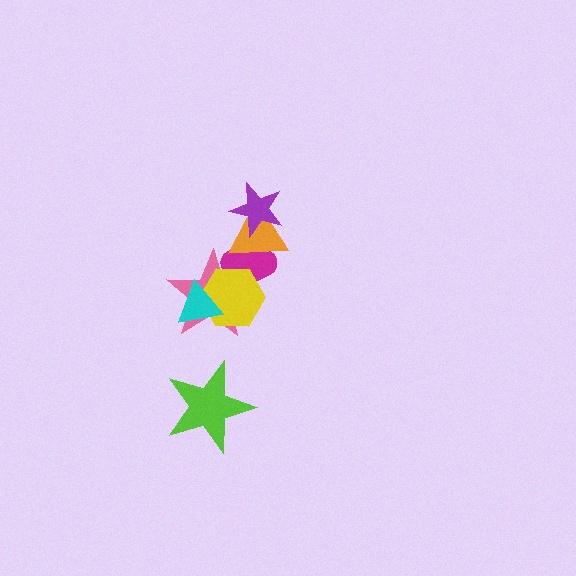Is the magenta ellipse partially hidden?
Yes, it is partially covered by another shape.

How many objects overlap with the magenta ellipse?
3 objects overlap with the magenta ellipse.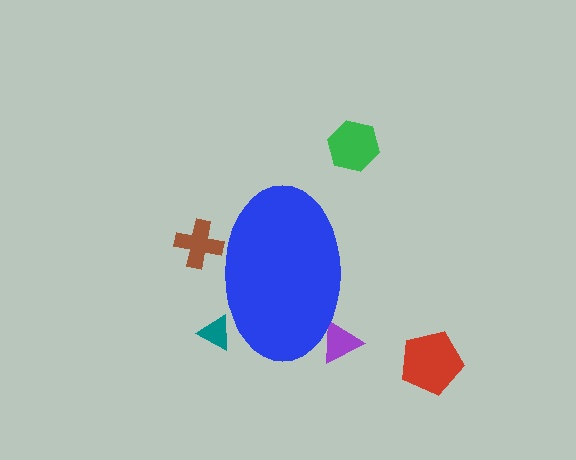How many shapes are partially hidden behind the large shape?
3 shapes are partially hidden.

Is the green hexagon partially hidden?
No, the green hexagon is fully visible.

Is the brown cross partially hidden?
Yes, the brown cross is partially hidden behind the blue ellipse.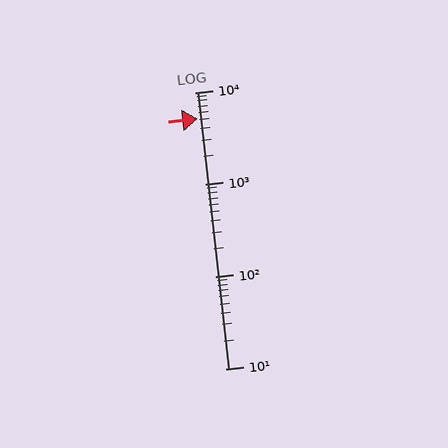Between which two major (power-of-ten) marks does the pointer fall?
The pointer is between 1000 and 10000.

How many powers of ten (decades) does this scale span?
The scale spans 3 decades, from 10 to 10000.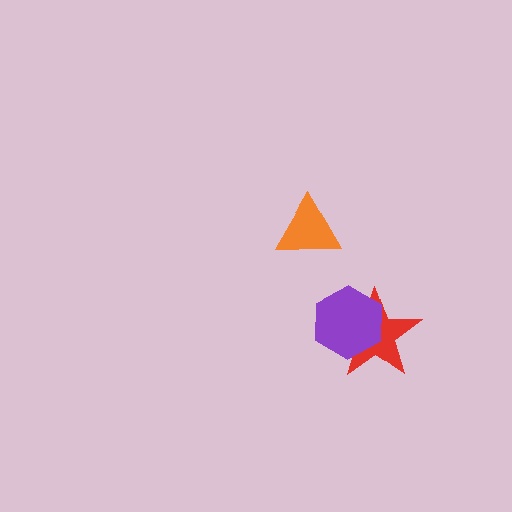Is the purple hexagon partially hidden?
No, no other shape covers it.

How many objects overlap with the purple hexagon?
1 object overlaps with the purple hexagon.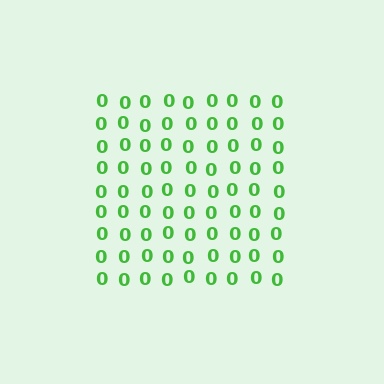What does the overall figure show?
The overall figure shows a square.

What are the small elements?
The small elements are digit 0's.